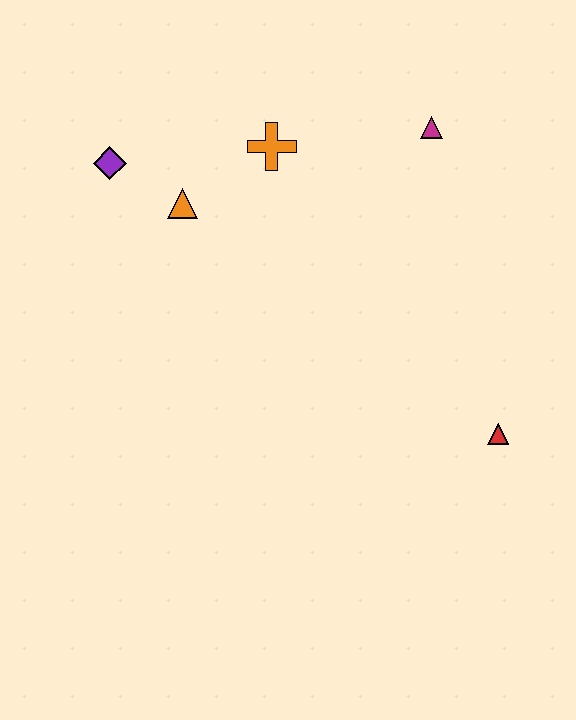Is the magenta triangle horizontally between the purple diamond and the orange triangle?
No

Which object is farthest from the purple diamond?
The red triangle is farthest from the purple diamond.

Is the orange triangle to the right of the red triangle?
No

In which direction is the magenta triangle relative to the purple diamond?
The magenta triangle is to the right of the purple diamond.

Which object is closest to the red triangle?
The magenta triangle is closest to the red triangle.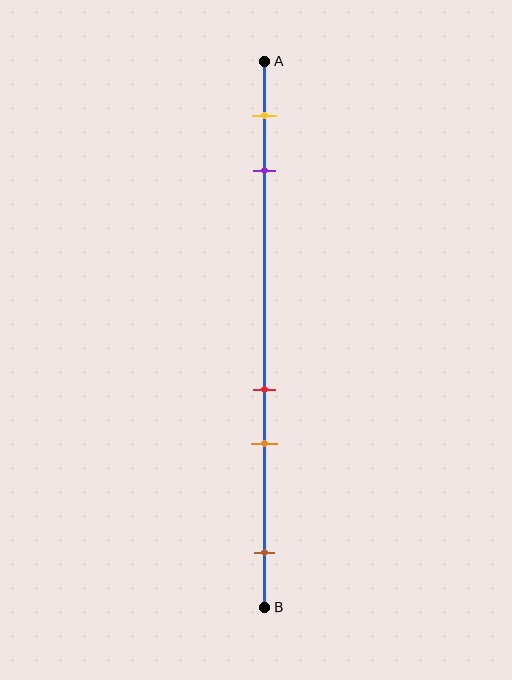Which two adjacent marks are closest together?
The red and orange marks are the closest adjacent pair.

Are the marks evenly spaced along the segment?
No, the marks are not evenly spaced.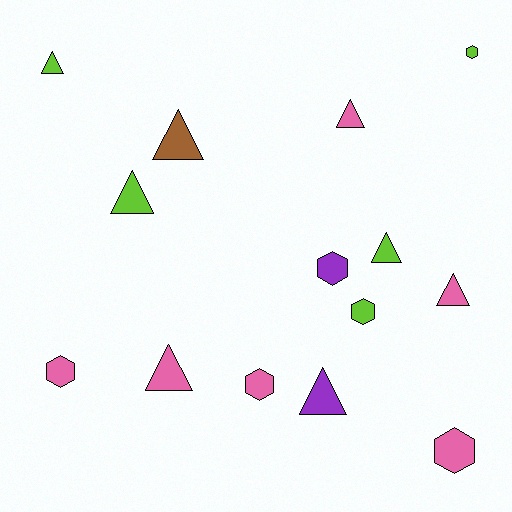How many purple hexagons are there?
There is 1 purple hexagon.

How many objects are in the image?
There are 14 objects.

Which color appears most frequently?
Pink, with 6 objects.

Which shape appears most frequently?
Triangle, with 8 objects.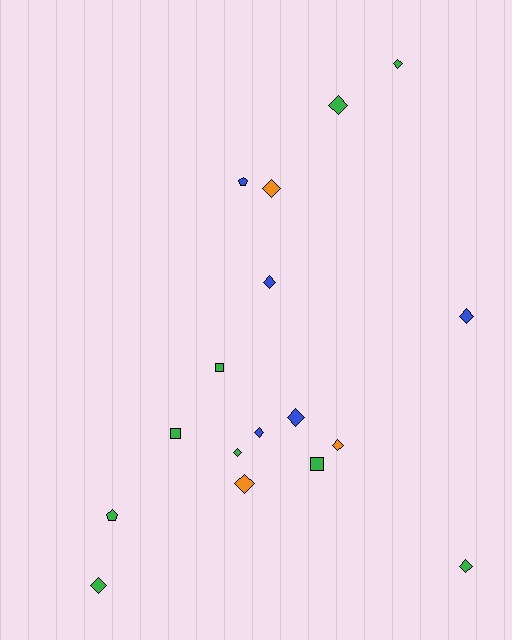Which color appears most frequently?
Green, with 9 objects.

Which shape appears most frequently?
Diamond, with 12 objects.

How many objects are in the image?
There are 17 objects.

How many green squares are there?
There are 3 green squares.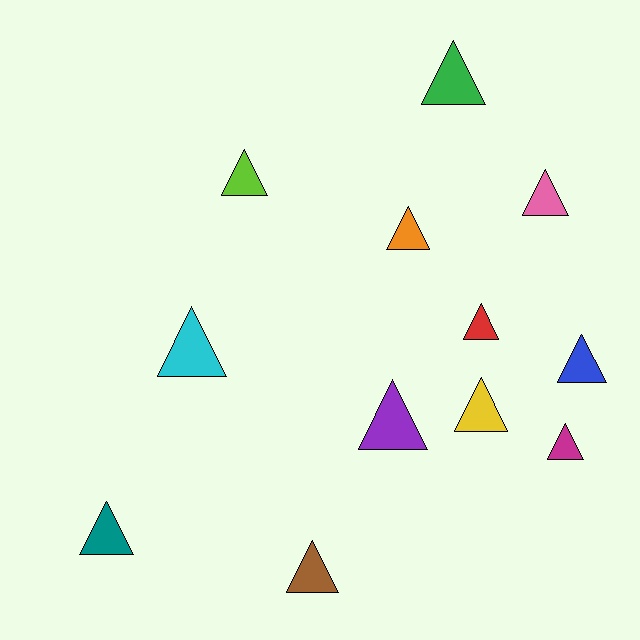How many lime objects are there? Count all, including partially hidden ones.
There is 1 lime object.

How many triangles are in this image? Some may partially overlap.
There are 12 triangles.